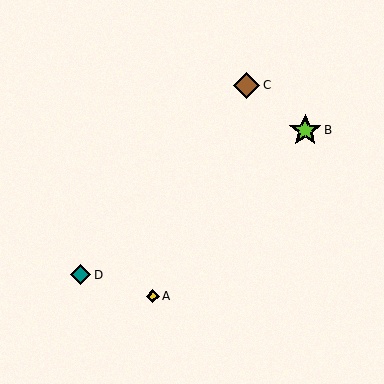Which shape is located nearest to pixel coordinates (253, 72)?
The brown diamond (labeled C) at (247, 85) is nearest to that location.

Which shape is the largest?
The lime star (labeled B) is the largest.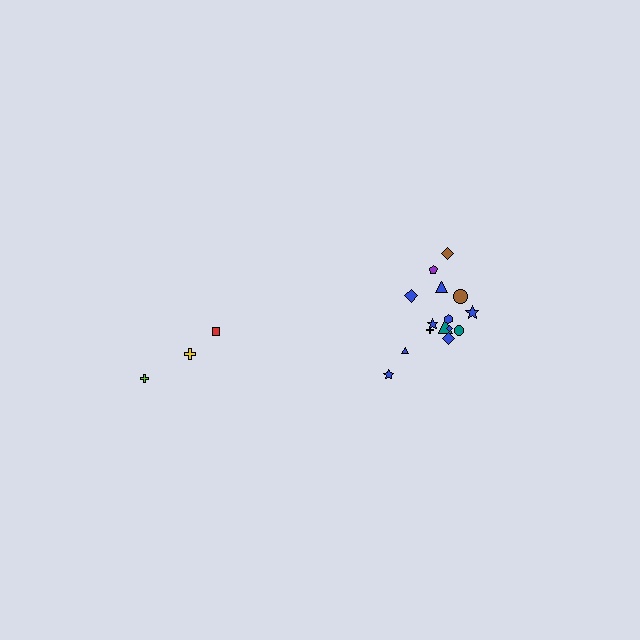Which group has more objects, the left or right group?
The right group.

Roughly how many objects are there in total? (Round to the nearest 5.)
Roughly 20 objects in total.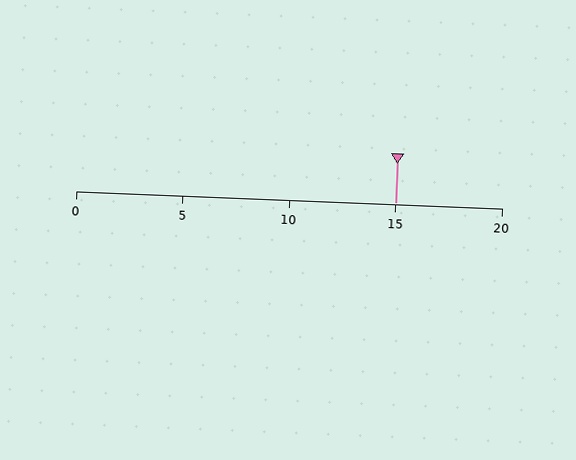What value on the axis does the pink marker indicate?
The marker indicates approximately 15.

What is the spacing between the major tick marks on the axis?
The major ticks are spaced 5 apart.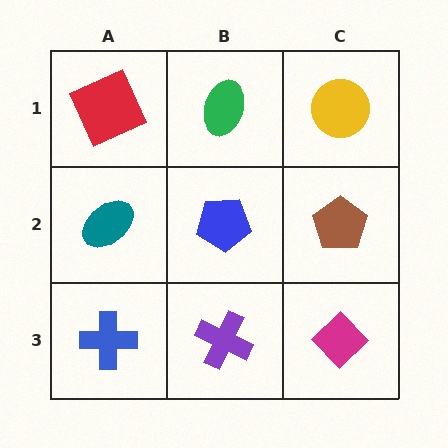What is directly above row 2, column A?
A red square.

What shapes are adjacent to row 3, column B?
A blue pentagon (row 2, column B), a blue cross (row 3, column A), a magenta diamond (row 3, column C).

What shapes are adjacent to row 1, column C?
A brown pentagon (row 2, column C), a green ellipse (row 1, column B).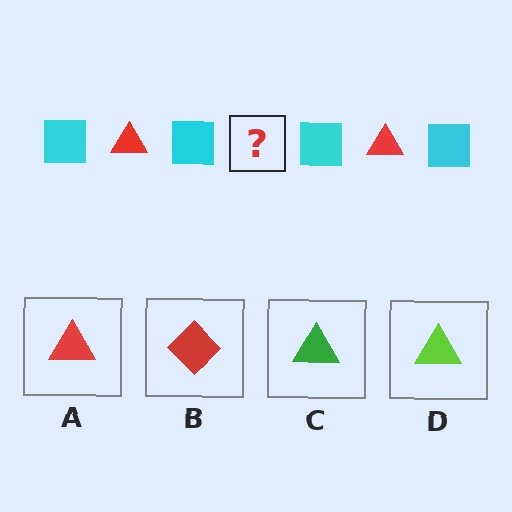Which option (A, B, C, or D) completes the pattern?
A.